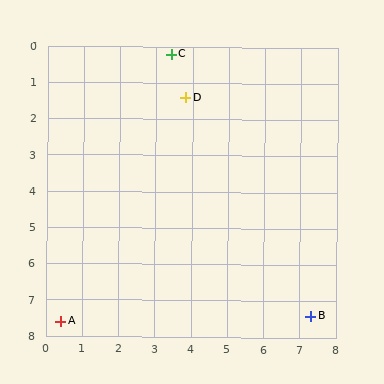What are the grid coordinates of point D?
Point D is at approximately (3.8, 1.4).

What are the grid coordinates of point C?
Point C is at approximately (3.4, 0.2).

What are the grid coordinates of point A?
Point A is at approximately (0.4, 7.6).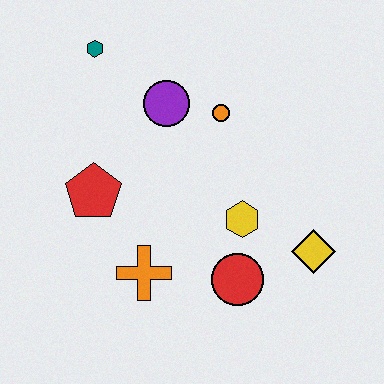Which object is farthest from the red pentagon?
The yellow diamond is farthest from the red pentagon.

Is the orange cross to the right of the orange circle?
No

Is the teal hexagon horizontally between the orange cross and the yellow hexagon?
No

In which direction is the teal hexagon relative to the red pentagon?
The teal hexagon is above the red pentagon.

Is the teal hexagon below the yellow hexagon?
No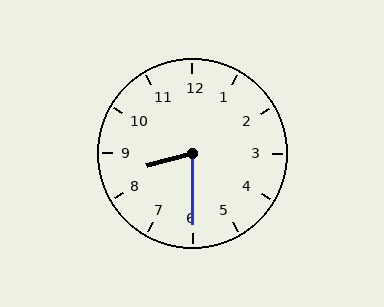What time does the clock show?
8:30.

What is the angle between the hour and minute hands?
Approximately 75 degrees.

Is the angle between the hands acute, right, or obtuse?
It is acute.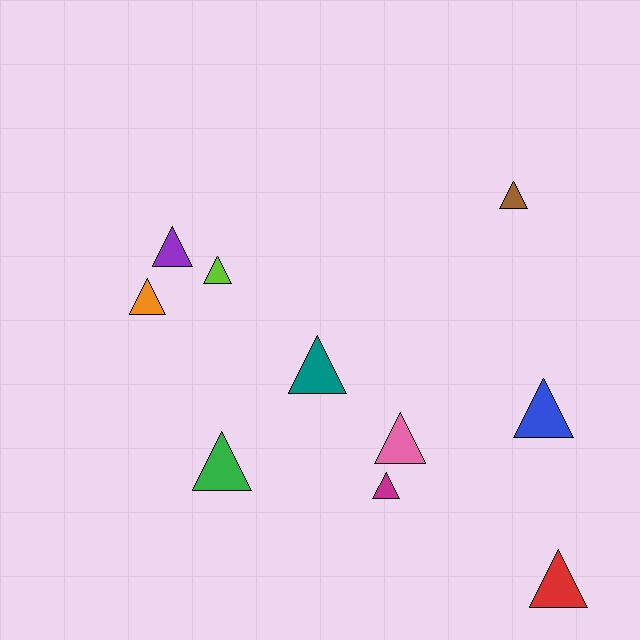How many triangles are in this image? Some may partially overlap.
There are 10 triangles.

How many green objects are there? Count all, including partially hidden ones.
There is 1 green object.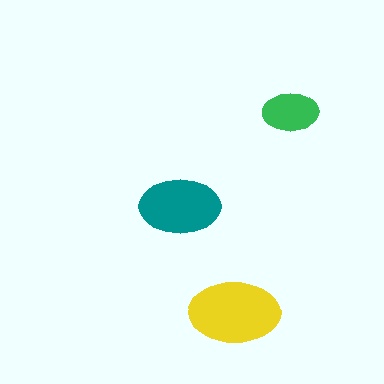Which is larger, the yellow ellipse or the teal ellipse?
The yellow one.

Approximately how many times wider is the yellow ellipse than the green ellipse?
About 1.5 times wider.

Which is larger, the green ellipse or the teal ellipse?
The teal one.